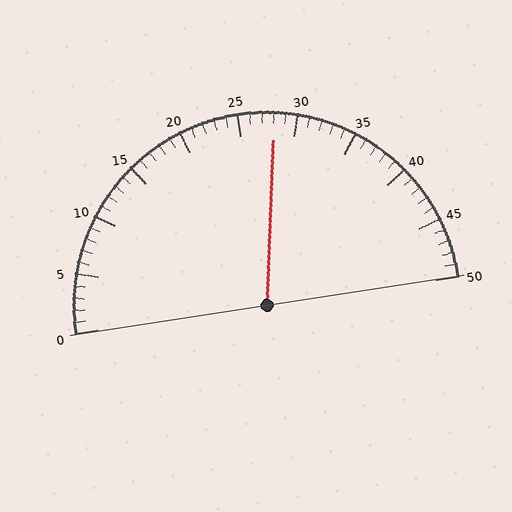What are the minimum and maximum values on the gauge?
The gauge ranges from 0 to 50.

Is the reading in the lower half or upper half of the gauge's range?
The reading is in the upper half of the range (0 to 50).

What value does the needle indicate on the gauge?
The needle indicates approximately 28.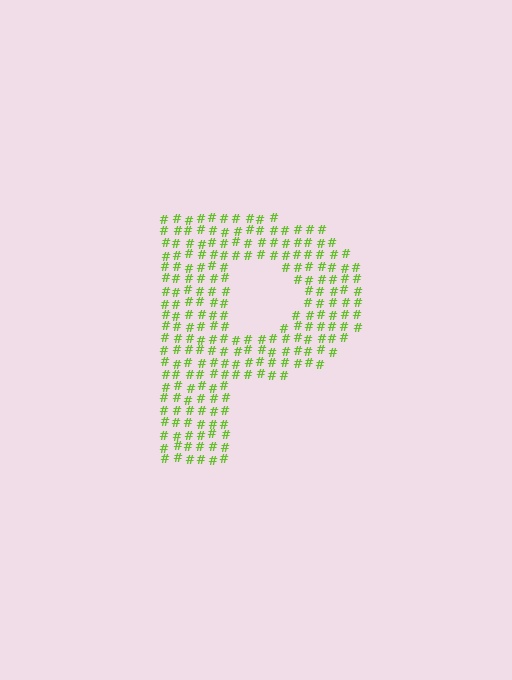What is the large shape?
The large shape is the letter P.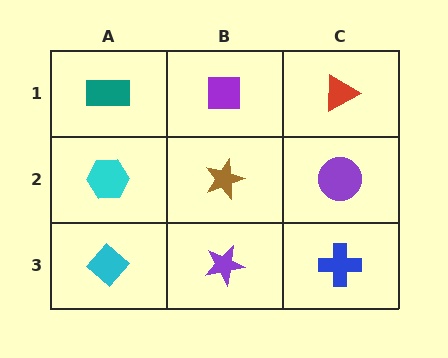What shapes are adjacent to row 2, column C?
A red triangle (row 1, column C), a blue cross (row 3, column C), a brown star (row 2, column B).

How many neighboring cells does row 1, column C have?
2.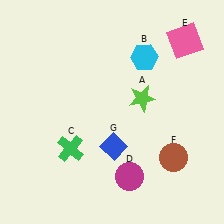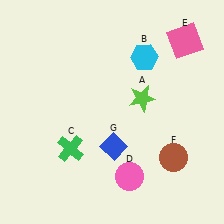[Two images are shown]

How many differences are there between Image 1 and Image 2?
There is 1 difference between the two images.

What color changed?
The circle (D) changed from magenta in Image 1 to pink in Image 2.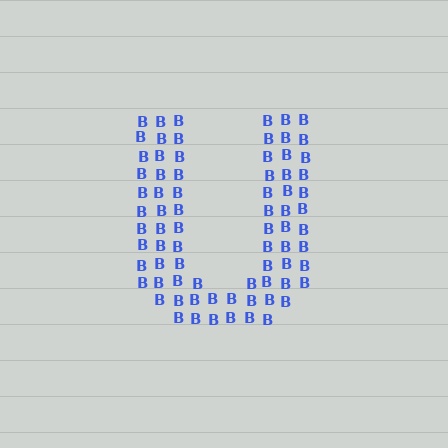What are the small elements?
The small elements are letter B's.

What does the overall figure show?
The overall figure shows the letter U.